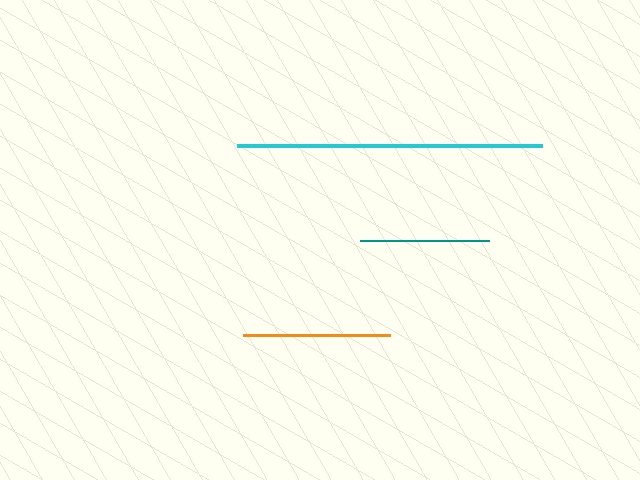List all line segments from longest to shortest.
From longest to shortest: cyan, orange, teal.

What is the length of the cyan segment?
The cyan segment is approximately 305 pixels long.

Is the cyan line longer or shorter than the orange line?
The cyan line is longer than the orange line.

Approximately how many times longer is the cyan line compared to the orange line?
The cyan line is approximately 2.1 times the length of the orange line.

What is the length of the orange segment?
The orange segment is approximately 147 pixels long.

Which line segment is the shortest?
The teal line is the shortest at approximately 129 pixels.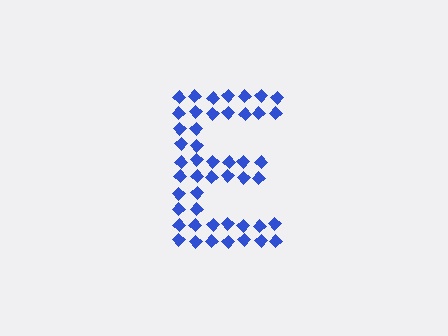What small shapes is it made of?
It is made of small diamonds.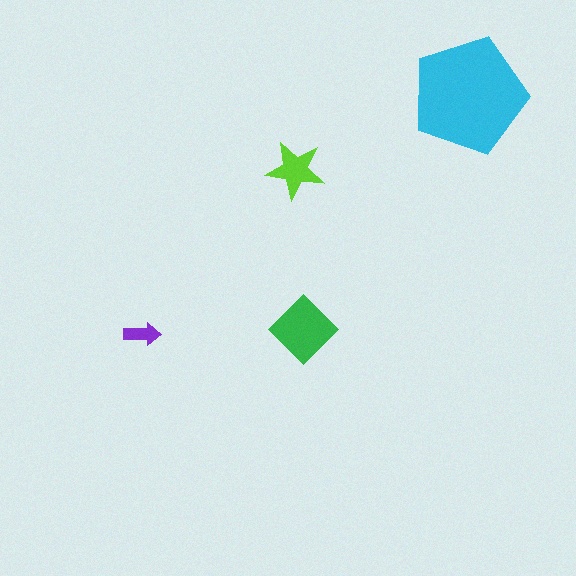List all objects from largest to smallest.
The cyan pentagon, the green diamond, the lime star, the purple arrow.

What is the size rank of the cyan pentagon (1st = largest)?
1st.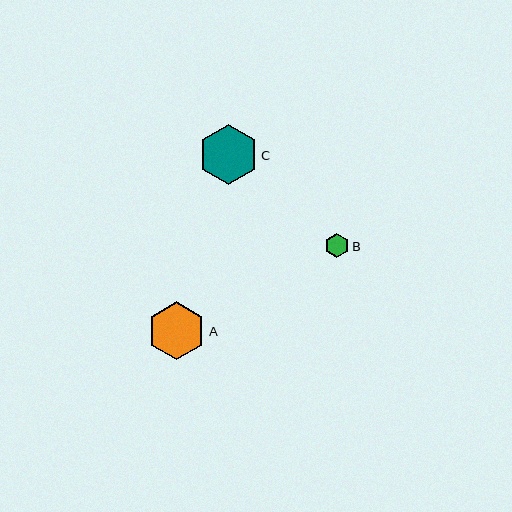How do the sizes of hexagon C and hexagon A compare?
Hexagon C and hexagon A are approximately the same size.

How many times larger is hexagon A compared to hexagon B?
Hexagon A is approximately 2.4 times the size of hexagon B.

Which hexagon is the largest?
Hexagon C is the largest with a size of approximately 59 pixels.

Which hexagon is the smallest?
Hexagon B is the smallest with a size of approximately 24 pixels.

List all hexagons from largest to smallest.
From largest to smallest: C, A, B.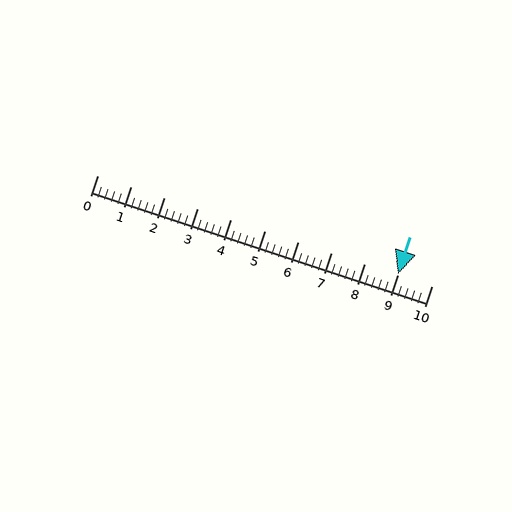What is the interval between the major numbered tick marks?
The major tick marks are spaced 1 units apart.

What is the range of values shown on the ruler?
The ruler shows values from 0 to 10.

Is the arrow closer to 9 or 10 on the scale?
The arrow is closer to 9.